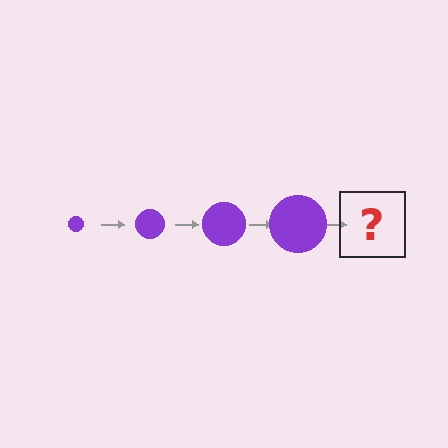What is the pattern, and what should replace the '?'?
The pattern is that the circle gets progressively larger each step. The '?' should be a purple circle, larger than the previous one.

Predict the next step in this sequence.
The next step is a purple circle, larger than the previous one.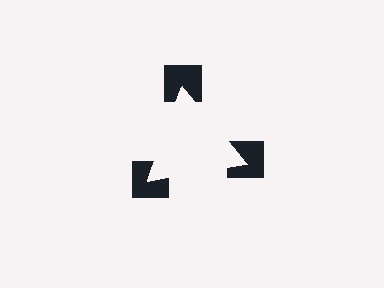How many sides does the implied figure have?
3 sides.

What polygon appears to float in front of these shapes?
An illusory triangle — its edges are inferred from the aligned wedge cuts in the notched squares, not physically drawn.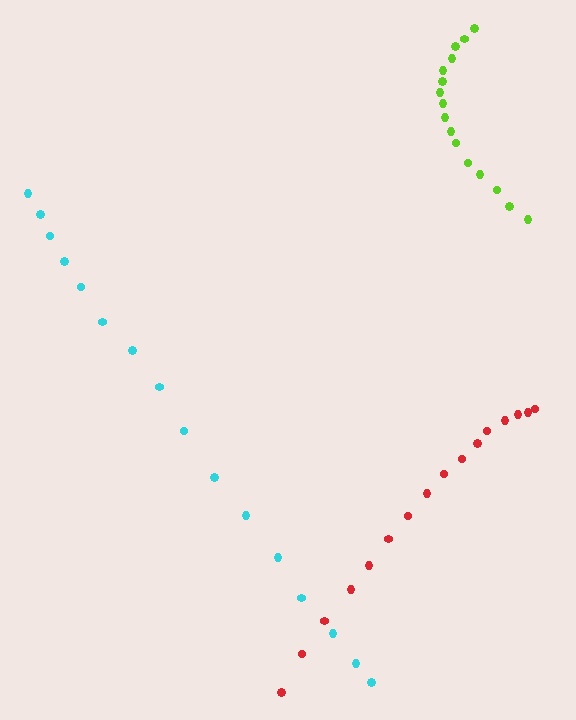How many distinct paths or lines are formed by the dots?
There are 3 distinct paths.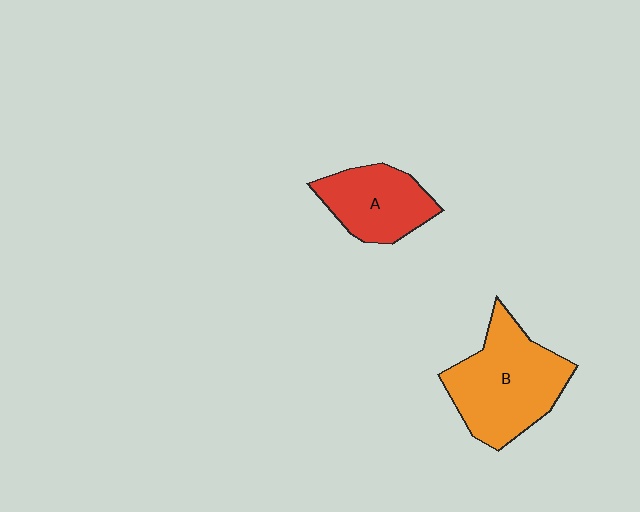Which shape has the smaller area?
Shape A (red).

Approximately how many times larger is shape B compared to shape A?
Approximately 1.5 times.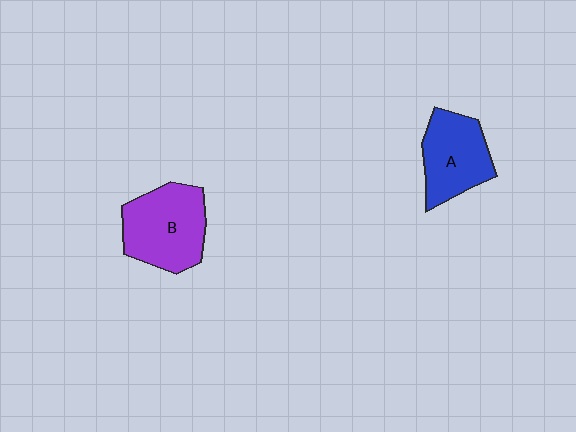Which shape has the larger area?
Shape B (purple).